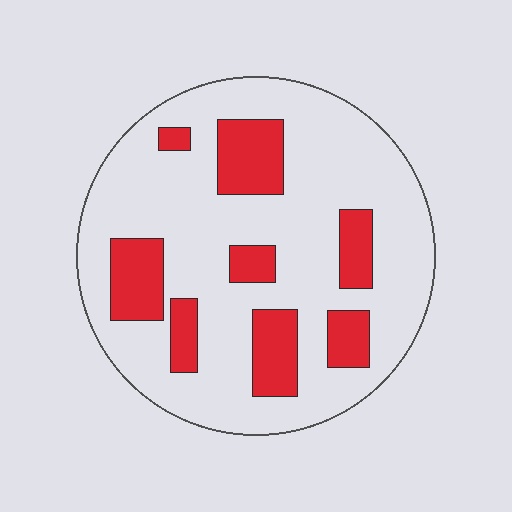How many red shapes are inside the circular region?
8.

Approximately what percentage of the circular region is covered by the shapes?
Approximately 25%.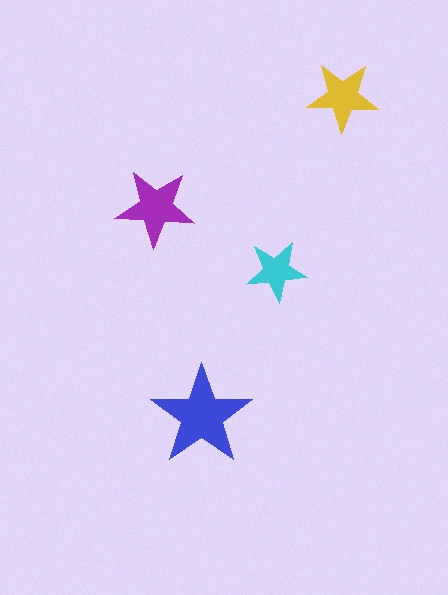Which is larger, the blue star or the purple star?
The blue one.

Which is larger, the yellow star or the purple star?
The purple one.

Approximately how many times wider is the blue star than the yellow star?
About 1.5 times wider.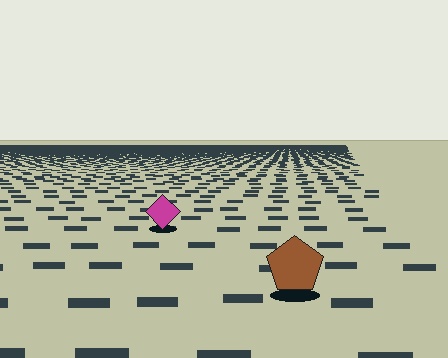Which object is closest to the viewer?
The brown pentagon is closest. The texture marks near it are larger and more spread out.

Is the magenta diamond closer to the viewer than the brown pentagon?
No. The brown pentagon is closer — you can tell from the texture gradient: the ground texture is coarser near it.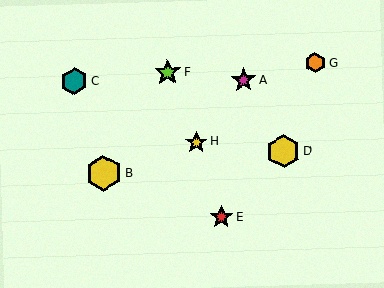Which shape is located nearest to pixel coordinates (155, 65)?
The lime star (labeled F) at (167, 72) is nearest to that location.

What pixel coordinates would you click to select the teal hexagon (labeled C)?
Click at (74, 81) to select the teal hexagon C.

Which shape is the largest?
The yellow hexagon (labeled B) is the largest.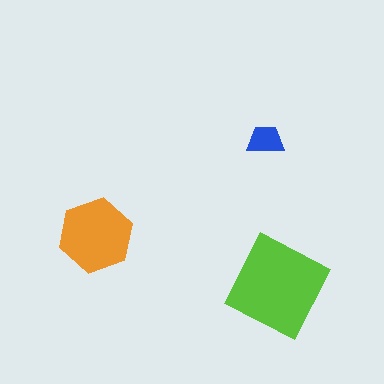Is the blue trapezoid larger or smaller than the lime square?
Smaller.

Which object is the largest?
The lime square.